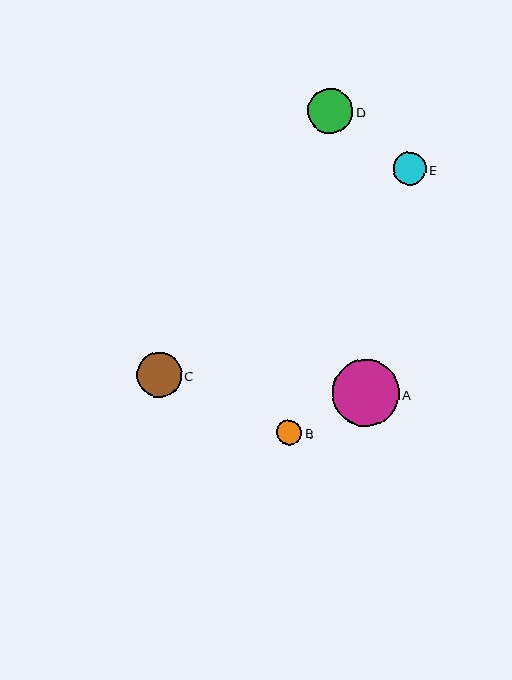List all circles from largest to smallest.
From largest to smallest: A, D, C, E, B.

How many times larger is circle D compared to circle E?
Circle D is approximately 1.4 times the size of circle E.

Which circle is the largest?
Circle A is the largest with a size of approximately 67 pixels.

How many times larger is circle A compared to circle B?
Circle A is approximately 2.7 times the size of circle B.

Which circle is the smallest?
Circle B is the smallest with a size of approximately 25 pixels.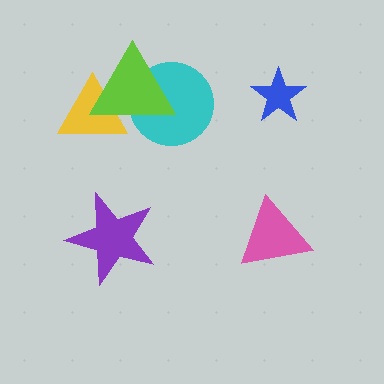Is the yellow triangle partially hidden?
Yes, it is partially covered by another shape.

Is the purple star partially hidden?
No, no other shape covers it.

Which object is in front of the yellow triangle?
The lime triangle is in front of the yellow triangle.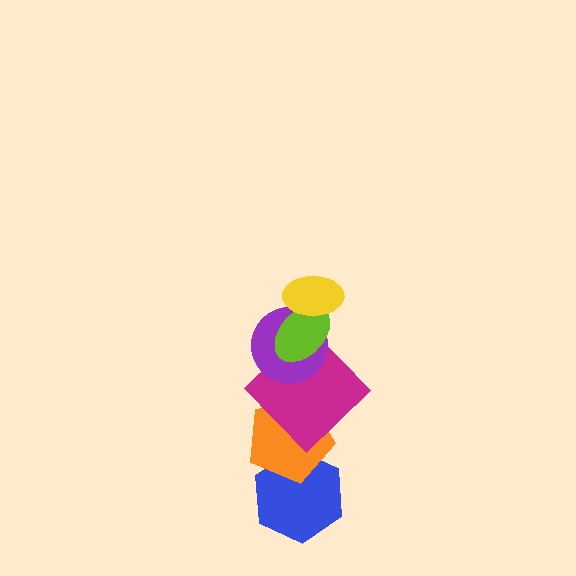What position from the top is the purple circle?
The purple circle is 3rd from the top.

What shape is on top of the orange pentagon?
The magenta diamond is on top of the orange pentagon.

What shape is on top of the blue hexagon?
The orange pentagon is on top of the blue hexagon.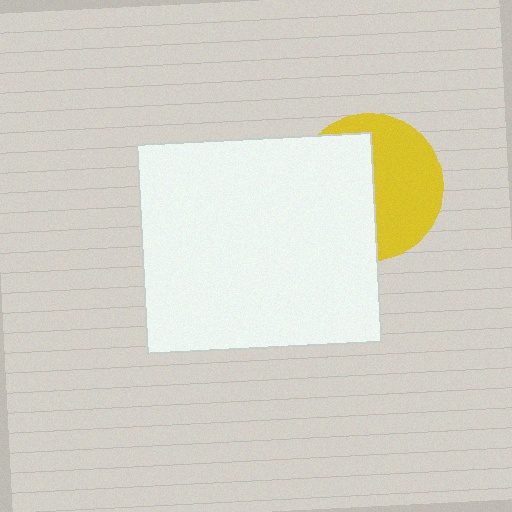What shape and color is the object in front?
The object in front is a white rectangle.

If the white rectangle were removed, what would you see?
You would see the complete yellow circle.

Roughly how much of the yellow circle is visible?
About half of it is visible (roughly 50%).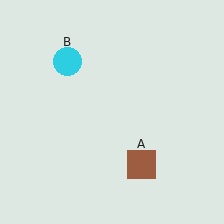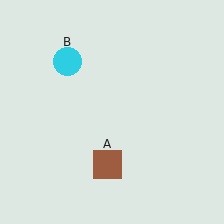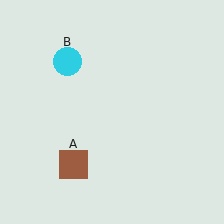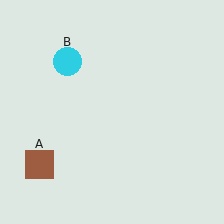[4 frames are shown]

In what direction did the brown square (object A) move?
The brown square (object A) moved left.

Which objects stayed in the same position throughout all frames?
Cyan circle (object B) remained stationary.